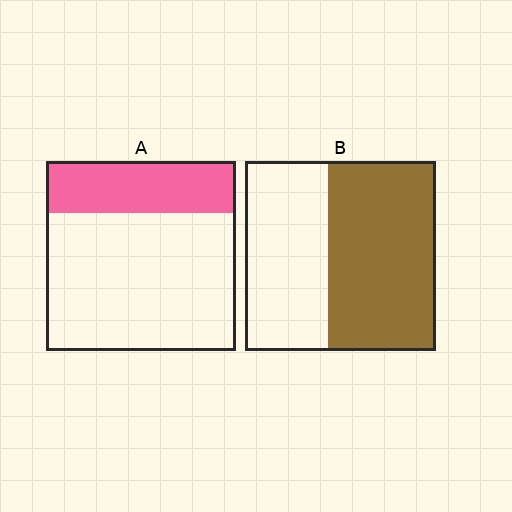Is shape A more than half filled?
No.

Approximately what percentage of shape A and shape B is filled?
A is approximately 25% and B is approximately 55%.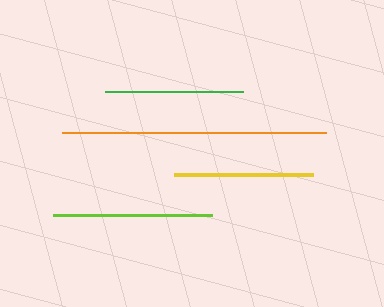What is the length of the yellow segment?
The yellow segment is approximately 139 pixels long.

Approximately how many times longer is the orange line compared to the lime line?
The orange line is approximately 1.7 times the length of the lime line.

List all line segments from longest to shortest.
From longest to shortest: orange, lime, yellow, green.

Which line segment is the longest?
The orange line is the longest at approximately 264 pixels.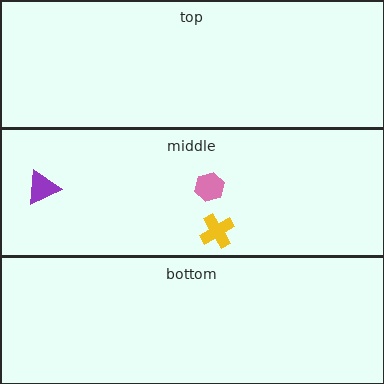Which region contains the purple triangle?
The middle region.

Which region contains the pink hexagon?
The middle region.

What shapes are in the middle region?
The purple triangle, the pink hexagon, the yellow cross.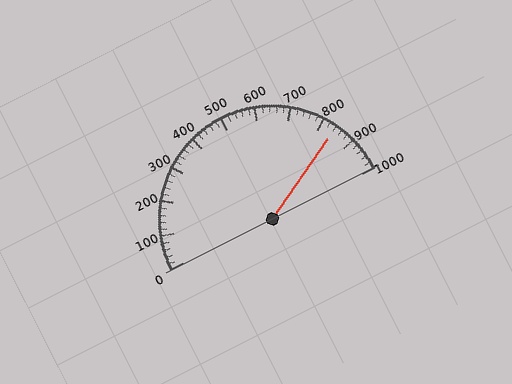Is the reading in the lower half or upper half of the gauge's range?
The reading is in the upper half of the range (0 to 1000).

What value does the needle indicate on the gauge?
The needle indicates approximately 840.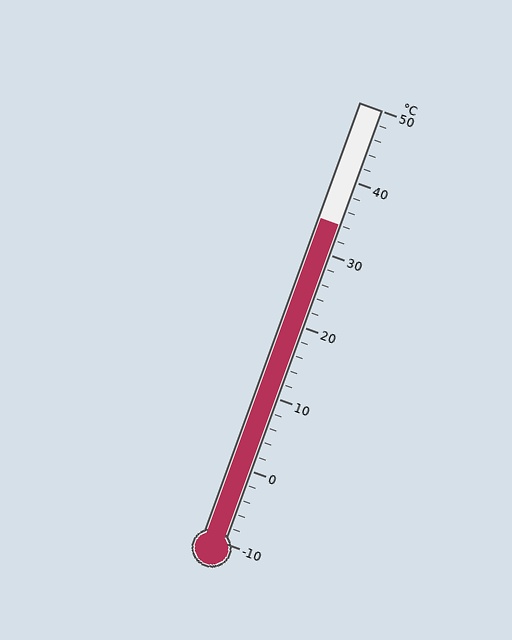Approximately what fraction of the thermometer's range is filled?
The thermometer is filled to approximately 75% of its range.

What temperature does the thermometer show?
The thermometer shows approximately 34°C.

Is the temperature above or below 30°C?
The temperature is above 30°C.